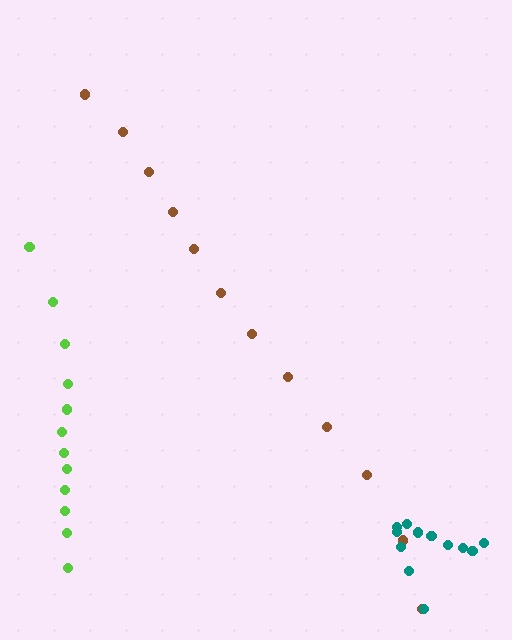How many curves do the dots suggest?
There are 3 distinct paths.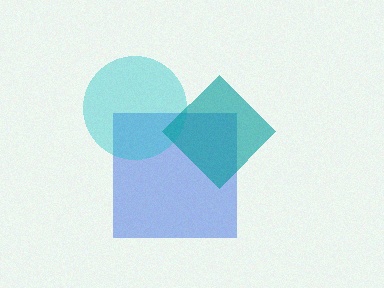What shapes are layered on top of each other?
The layered shapes are: a blue square, a cyan circle, a teal diamond.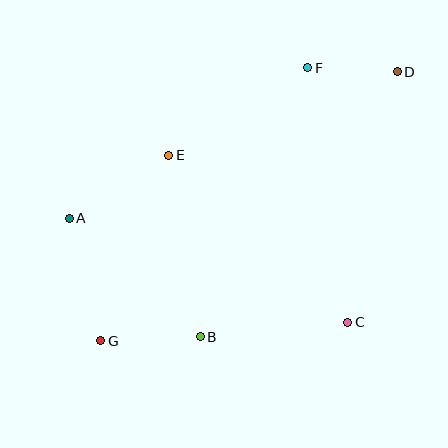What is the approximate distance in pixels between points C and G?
The distance between C and G is approximately 247 pixels.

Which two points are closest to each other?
Points D and F are closest to each other.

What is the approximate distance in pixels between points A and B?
The distance between A and B is approximately 177 pixels.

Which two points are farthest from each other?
Points D and G are farthest from each other.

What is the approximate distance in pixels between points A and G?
The distance between A and G is approximately 126 pixels.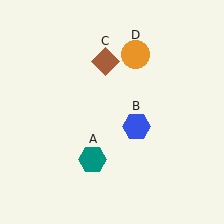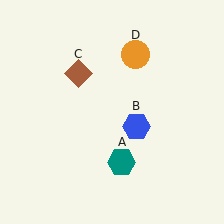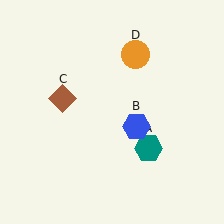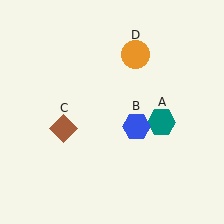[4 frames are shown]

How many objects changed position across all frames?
2 objects changed position: teal hexagon (object A), brown diamond (object C).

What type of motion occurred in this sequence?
The teal hexagon (object A), brown diamond (object C) rotated counterclockwise around the center of the scene.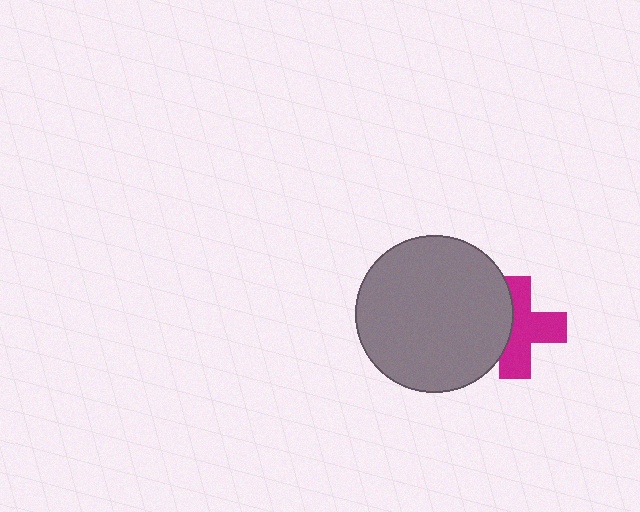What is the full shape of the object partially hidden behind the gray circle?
The partially hidden object is a magenta cross.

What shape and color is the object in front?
The object in front is a gray circle.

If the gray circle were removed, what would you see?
You would see the complete magenta cross.